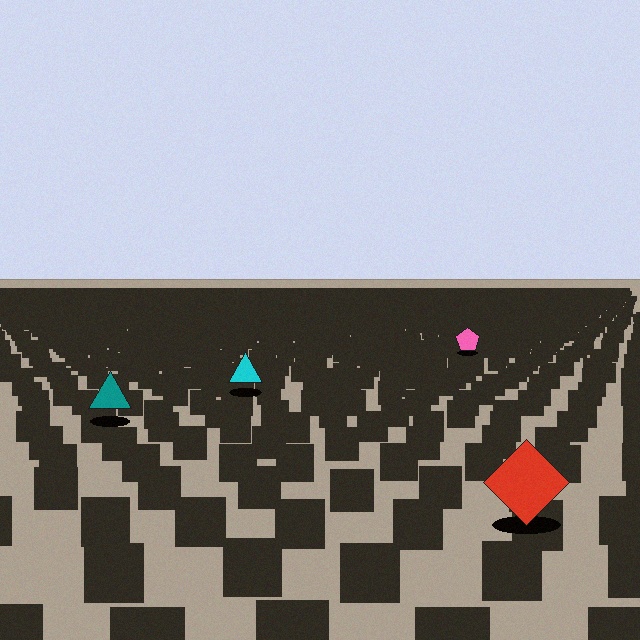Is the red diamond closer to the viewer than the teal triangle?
Yes. The red diamond is closer — you can tell from the texture gradient: the ground texture is coarser near it.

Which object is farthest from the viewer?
The pink pentagon is farthest from the viewer. It appears smaller and the ground texture around it is denser.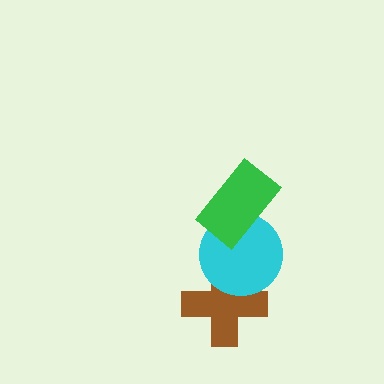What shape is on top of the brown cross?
The cyan circle is on top of the brown cross.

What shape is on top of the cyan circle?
The green rectangle is on top of the cyan circle.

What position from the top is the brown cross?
The brown cross is 3rd from the top.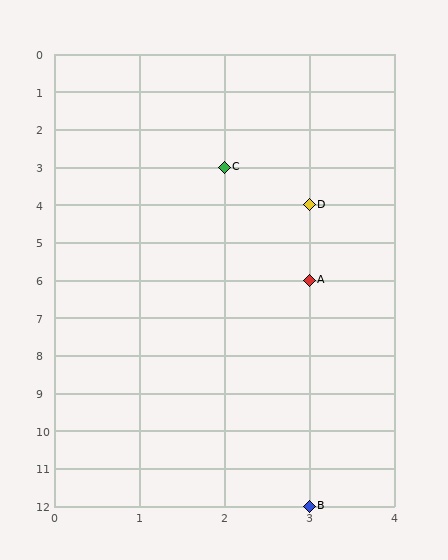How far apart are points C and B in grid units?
Points C and B are 1 column and 9 rows apart (about 9.1 grid units diagonally).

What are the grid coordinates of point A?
Point A is at grid coordinates (3, 6).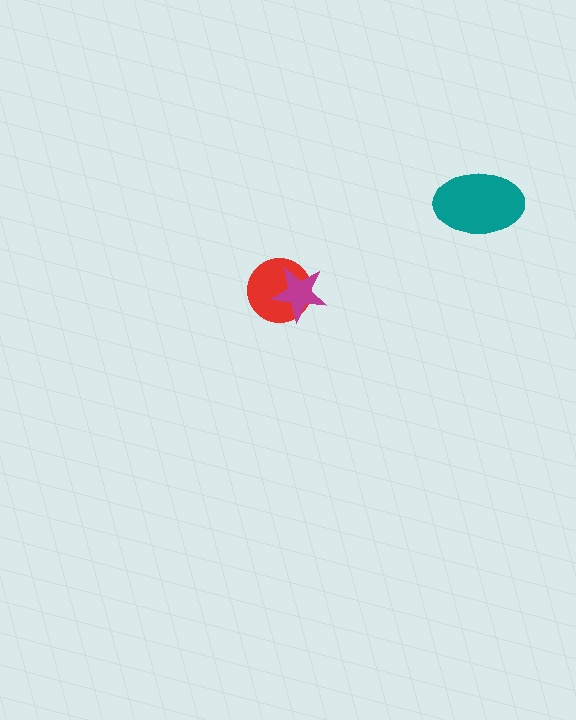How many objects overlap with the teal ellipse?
0 objects overlap with the teal ellipse.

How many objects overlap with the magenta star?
1 object overlaps with the magenta star.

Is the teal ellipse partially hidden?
No, no other shape covers it.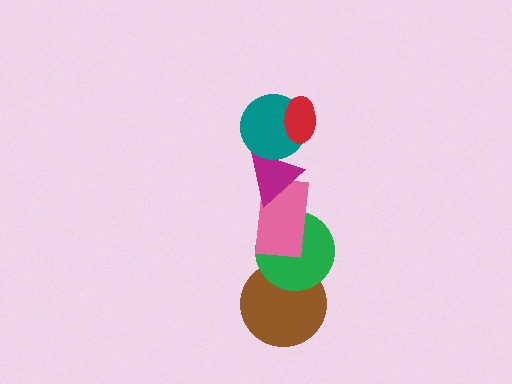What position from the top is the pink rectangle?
The pink rectangle is 4th from the top.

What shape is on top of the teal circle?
The red ellipse is on top of the teal circle.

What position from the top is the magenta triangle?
The magenta triangle is 3rd from the top.